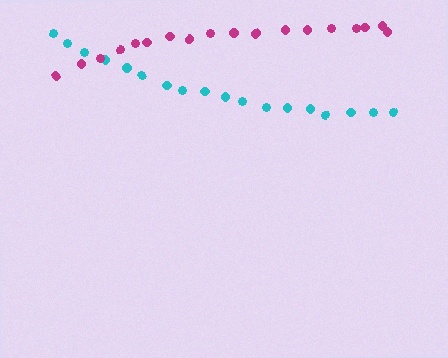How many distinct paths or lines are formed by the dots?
There are 2 distinct paths.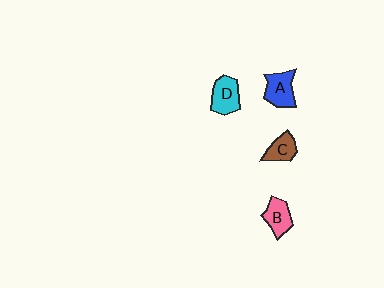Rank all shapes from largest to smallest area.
From largest to smallest: A (blue), D (cyan), B (pink), C (brown).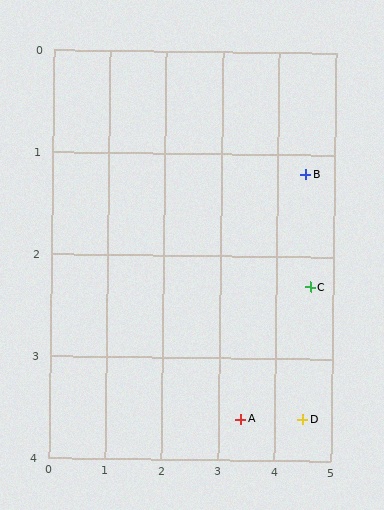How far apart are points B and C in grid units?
Points B and C are about 1.1 grid units apart.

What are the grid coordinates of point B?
Point B is at approximately (4.5, 1.2).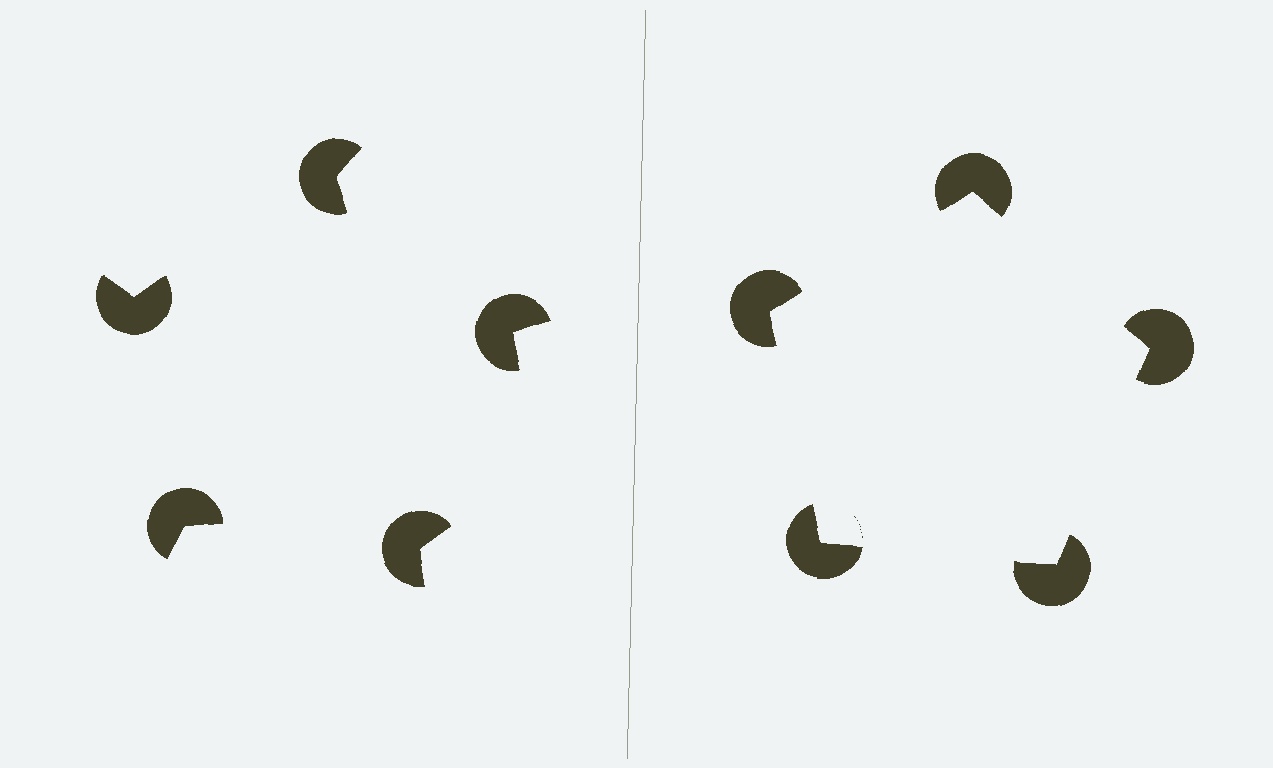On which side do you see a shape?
An illusory pentagon appears on the right side. On the left side the wedge cuts are rotated, so no coherent shape forms.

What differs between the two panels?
The pac-man discs are positioned identically on both sides; only the wedge orientations differ. On the right they align to a pentagon; on the left they are misaligned.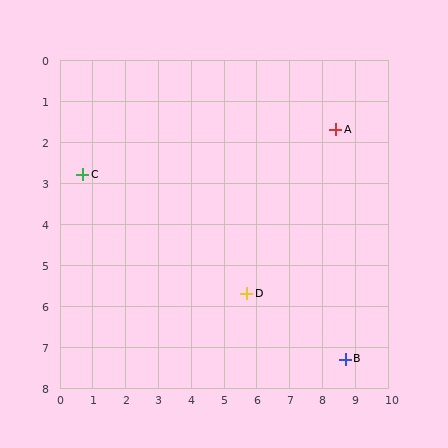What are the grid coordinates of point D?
Point D is at approximately (5.7, 5.7).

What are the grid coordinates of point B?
Point B is at approximately (8.7, 7.3).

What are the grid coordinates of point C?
Point C is at approximately (0.7, 2.8).